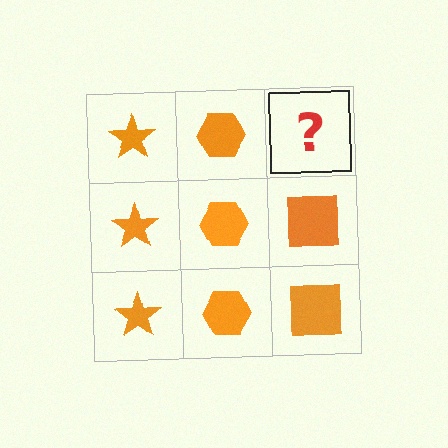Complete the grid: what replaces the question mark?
The question mark should be replaced with an orange square.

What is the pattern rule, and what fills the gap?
The rule is that each column has a consistent shape. The gap should be filled with an orange square.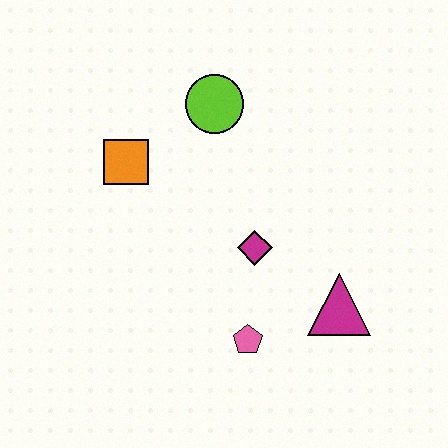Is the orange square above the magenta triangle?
Yes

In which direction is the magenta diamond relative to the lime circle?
The magenta diamond is below the lime circle.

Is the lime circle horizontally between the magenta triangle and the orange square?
Yes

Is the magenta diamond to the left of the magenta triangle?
Yes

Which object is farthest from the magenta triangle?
The orange square is farthest from the magenta triangle.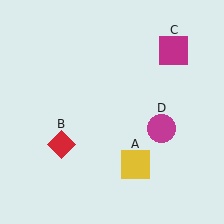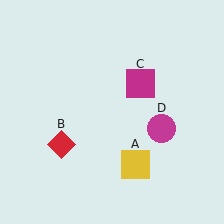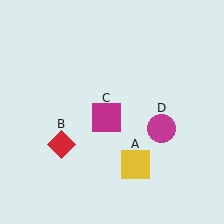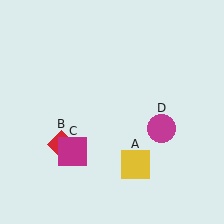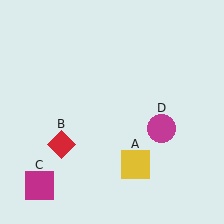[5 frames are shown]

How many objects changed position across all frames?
1 object changed position: magenta square (object C).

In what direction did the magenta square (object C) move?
The magenta square (object C) moved down and to the left.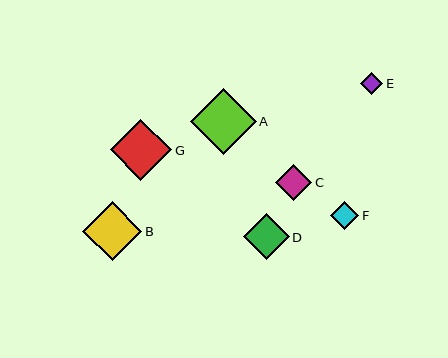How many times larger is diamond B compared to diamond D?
Diamond B is approximately 1.3 times the size of diamond D.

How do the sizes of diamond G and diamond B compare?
Diamond G and diamond B are approximately the same size.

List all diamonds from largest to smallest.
From largest to smallest: A, G, B, D, C, F, E.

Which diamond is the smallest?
Diamond E is the smallest with a size of approximately 22 pixels.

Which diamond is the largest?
Diamond A is the largest with a size of approximately 66 pixels.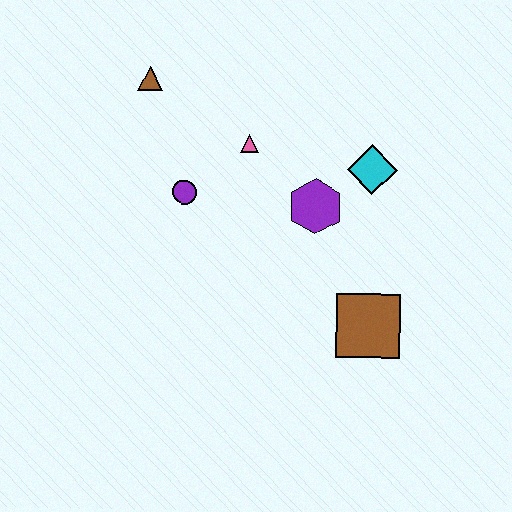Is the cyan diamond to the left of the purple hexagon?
No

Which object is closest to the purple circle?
The pink triangle is closest to the purple circle.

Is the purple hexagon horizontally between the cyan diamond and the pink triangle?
Yes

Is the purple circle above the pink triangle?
No